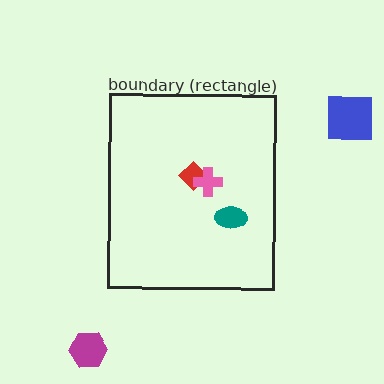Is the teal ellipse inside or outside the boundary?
Inside.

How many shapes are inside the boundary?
3 inside, 2 outside.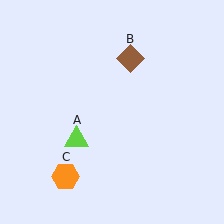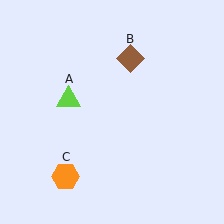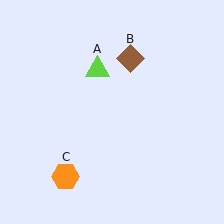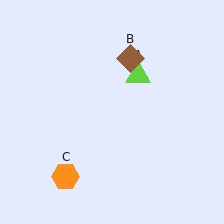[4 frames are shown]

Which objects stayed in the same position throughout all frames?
Brown diamond (object B) and orange hexagon (object C) remained stationary.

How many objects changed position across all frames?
1 object changed position: lime triangle (object A).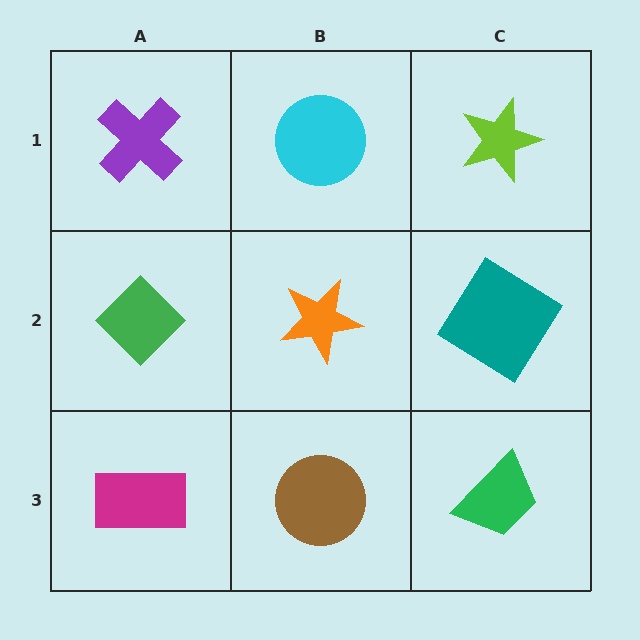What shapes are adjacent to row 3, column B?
An orange star (row 2, column B), a magenta rectangle (row 3, column A), a green trapezoid (row 3, column C).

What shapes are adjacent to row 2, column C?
A lime star (row 1, column C), a green trapezoid (row 3, column C), an orange star (row 2, column B).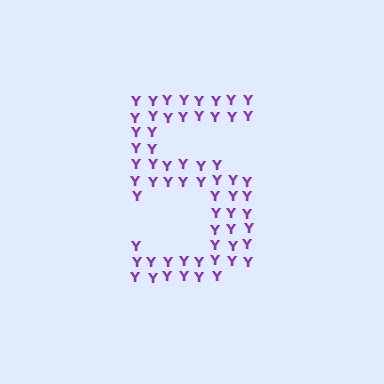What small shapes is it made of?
It is made of small letter Y's.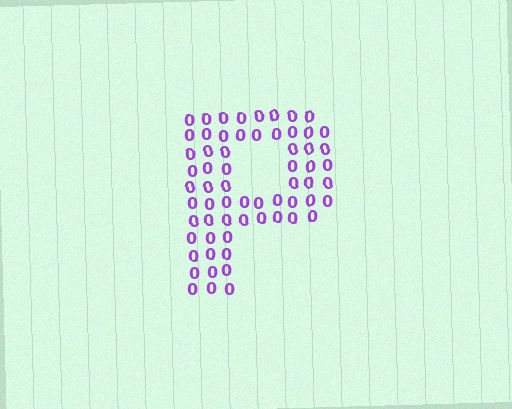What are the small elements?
The small elements are digit 0's.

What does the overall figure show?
The overall figure shows the letter P.